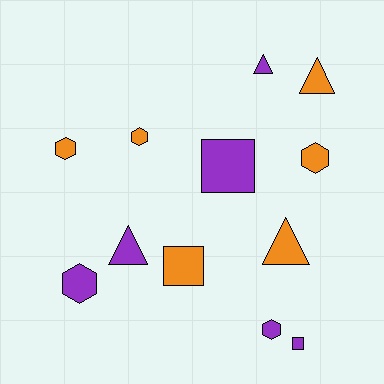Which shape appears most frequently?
Hexagon, with 5 objects.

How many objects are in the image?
There are 12 objects.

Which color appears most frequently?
Purple, with 6 objects.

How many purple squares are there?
There are 2 purple squares.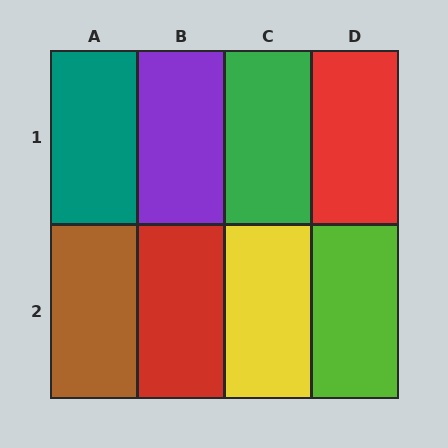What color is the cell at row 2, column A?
Brown.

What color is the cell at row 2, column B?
Red.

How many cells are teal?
1 cell is teal.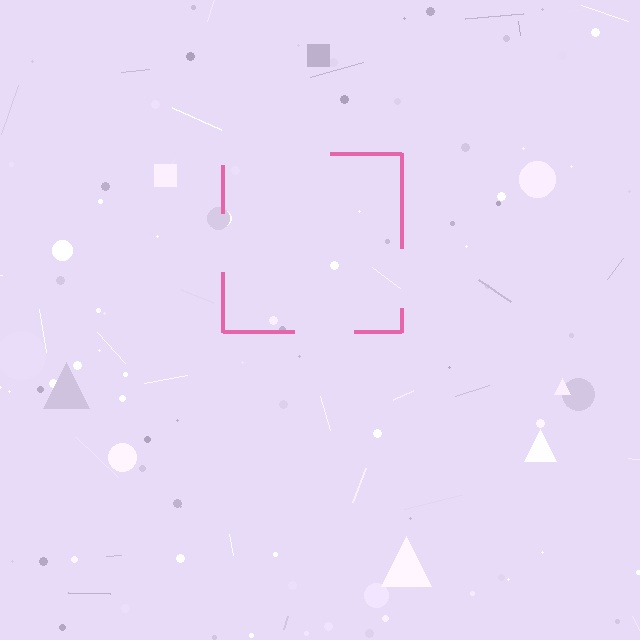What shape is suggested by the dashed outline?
The dashed outline suggests a square.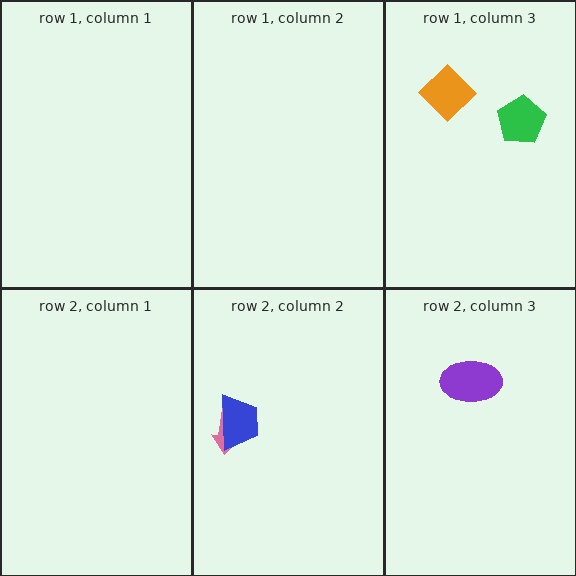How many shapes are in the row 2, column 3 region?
1.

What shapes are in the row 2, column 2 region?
The pink arrow, the blue trapezoid.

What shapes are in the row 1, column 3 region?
The orange diamond, the green pentagon.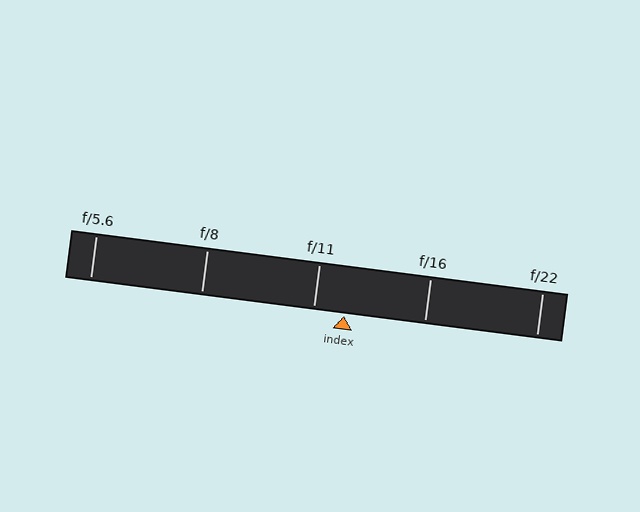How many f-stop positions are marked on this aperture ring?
There are 5 f-stop positions marked.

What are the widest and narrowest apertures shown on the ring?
The widest aperture shown is f/5.6 and the narrowest is f/22.